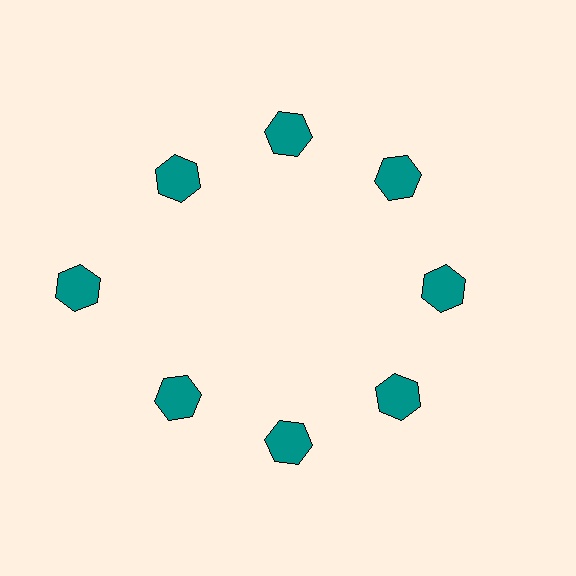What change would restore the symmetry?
The symmetry would be restored by moving it inward, back onto the ring so that all 8 hexagons sit at equal angles and equal distance from the center.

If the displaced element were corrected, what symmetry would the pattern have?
It would have 8-fold rotational symmetry — the pattern would map onto itself every 45 degrees.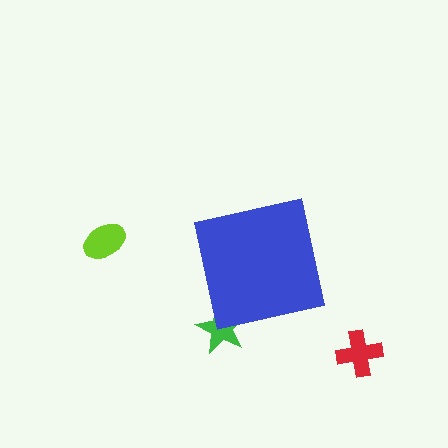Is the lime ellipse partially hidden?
No, the lime ellipse is fully visible.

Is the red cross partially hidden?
No, the red cross is fully visible.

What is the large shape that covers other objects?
A blue square.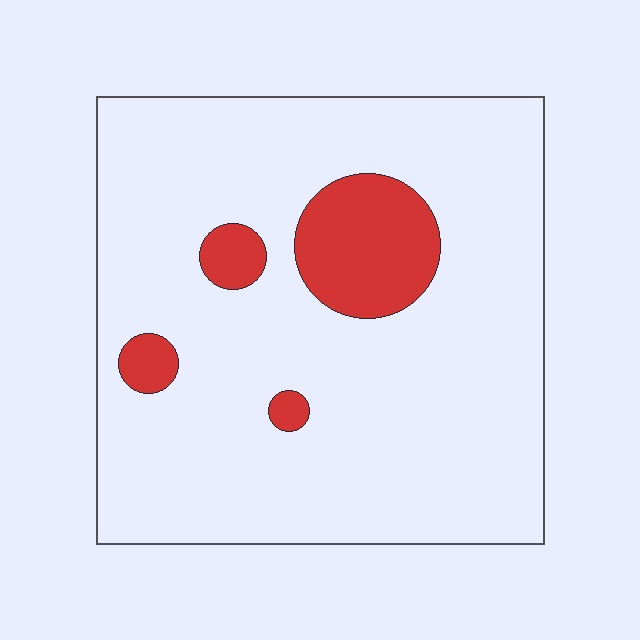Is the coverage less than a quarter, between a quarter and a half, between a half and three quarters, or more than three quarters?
Less than a quarter.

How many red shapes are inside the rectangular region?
4.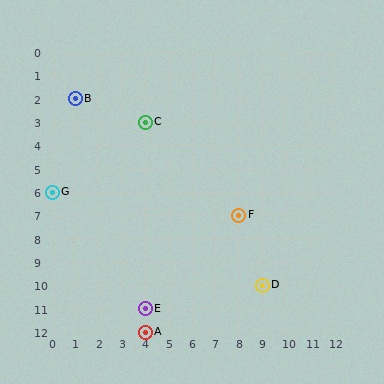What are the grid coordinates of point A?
Point A is at grid coordinates (4, 12).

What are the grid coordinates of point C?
Point C is at grid coordinates (4, 3).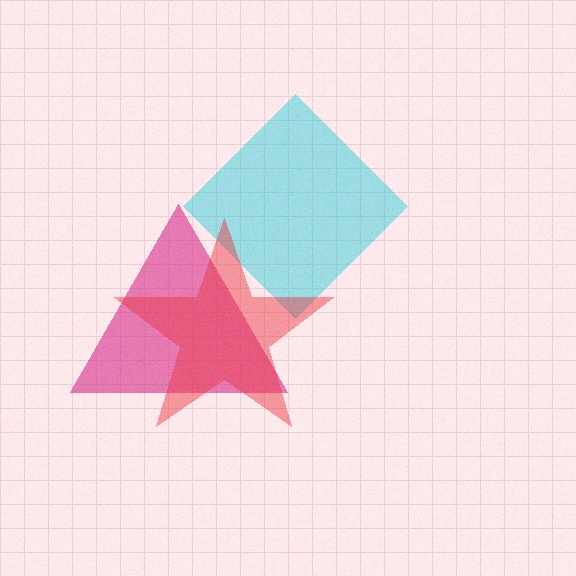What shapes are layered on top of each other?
The layered shapes are: a magenta triangle, a cyan diamond, a red star.